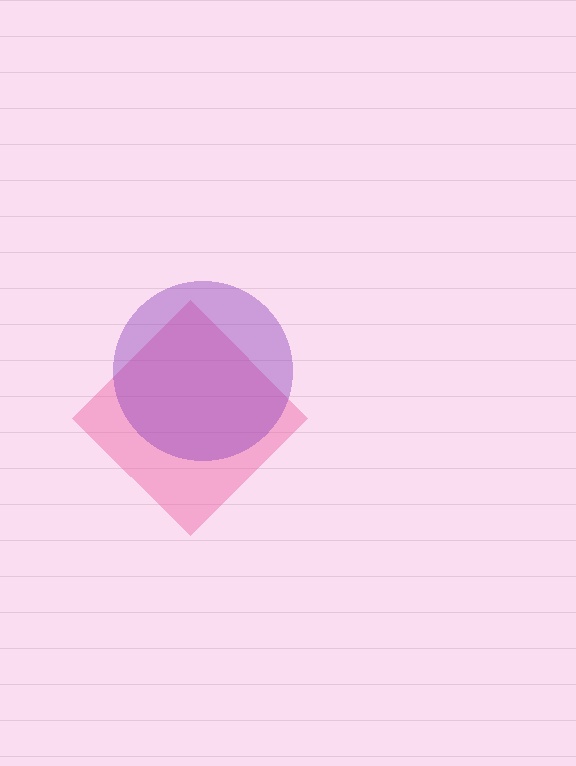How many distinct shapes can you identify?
There are 2 distinct shapes: a pink diamond, a purple circle.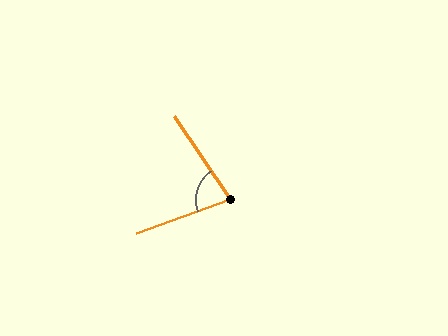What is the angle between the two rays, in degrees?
Approximately 76 degrees.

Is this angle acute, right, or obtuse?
It is acute.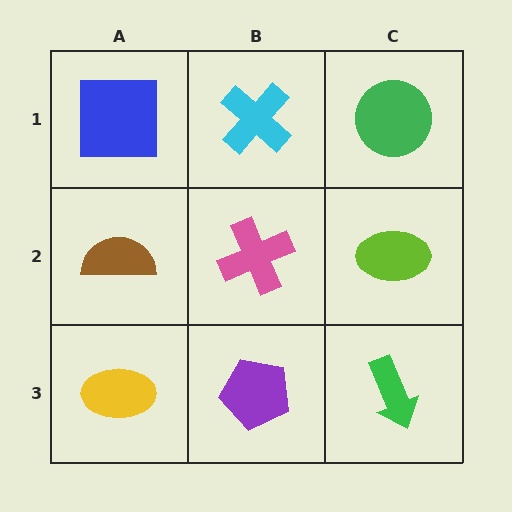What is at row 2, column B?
A pink cross.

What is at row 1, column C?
A green circle.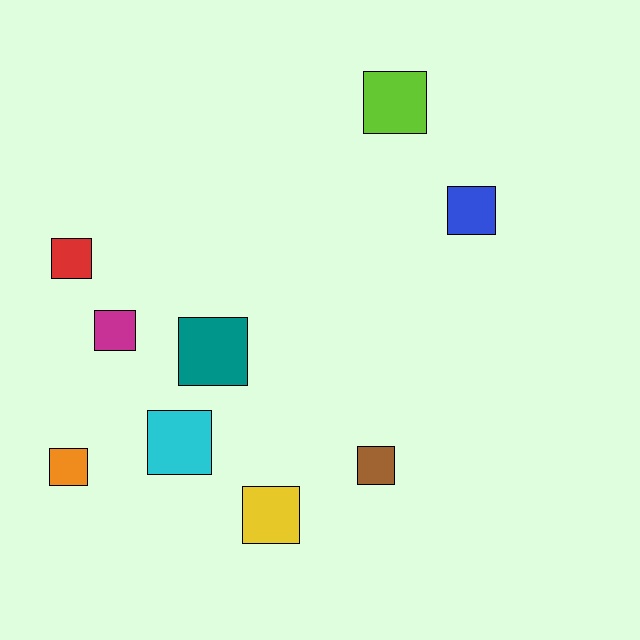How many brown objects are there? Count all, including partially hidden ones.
There is 1 brown object.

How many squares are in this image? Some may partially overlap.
There are 9 squares.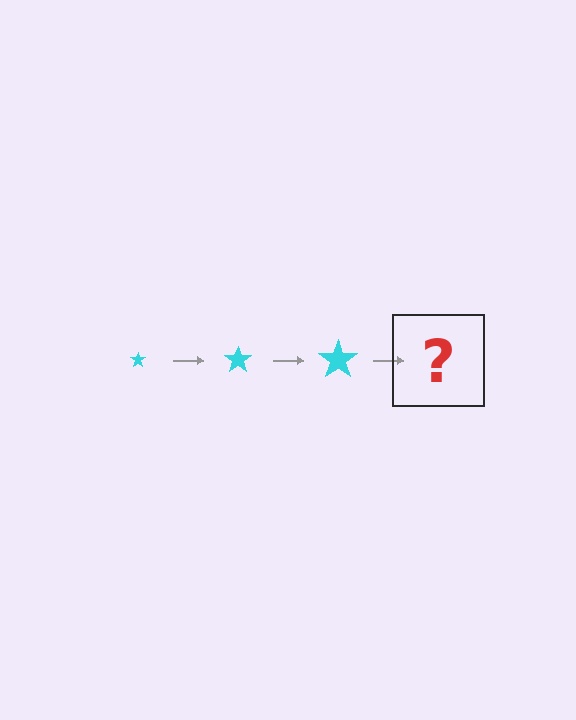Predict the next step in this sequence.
The next step is a cyan star, larger than the previous one.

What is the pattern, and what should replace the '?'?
The pattern is that the star gets progressively larger each step. The '?' should be a cyan star, larger than the previous one.